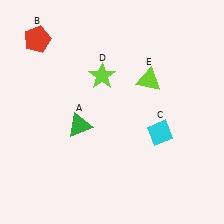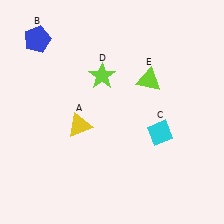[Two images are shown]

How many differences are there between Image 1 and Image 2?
There are 2 differences between the two images.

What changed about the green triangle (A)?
In Image 1, A is green. In Image 2, it changed to yellow.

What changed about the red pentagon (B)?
In Image 1, B is red. In Image 2, it changed to blue.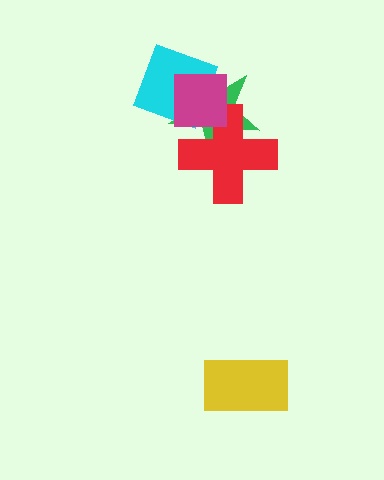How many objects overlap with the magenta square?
3 objects overlap with the magenta square.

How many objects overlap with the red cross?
3 objects overlap with the red cross.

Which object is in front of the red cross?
The magenta square is in front of the red cross.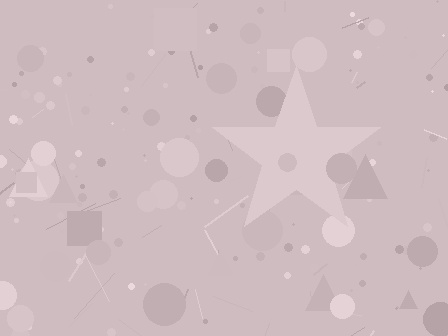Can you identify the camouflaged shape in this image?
The camouflaged shape is a star.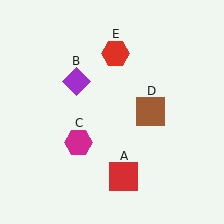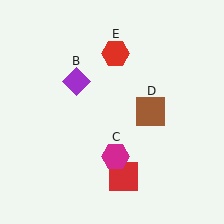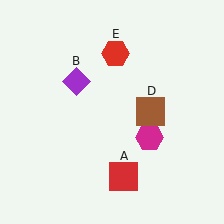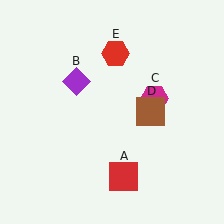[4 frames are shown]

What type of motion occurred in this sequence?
The magenta hexagon (object C) rotated counterclockwise around the center of the scene.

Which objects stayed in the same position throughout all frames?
Red square (object A) and purple diamond (object B) and brown square (object D) and red hexagon (object E) remained stationary.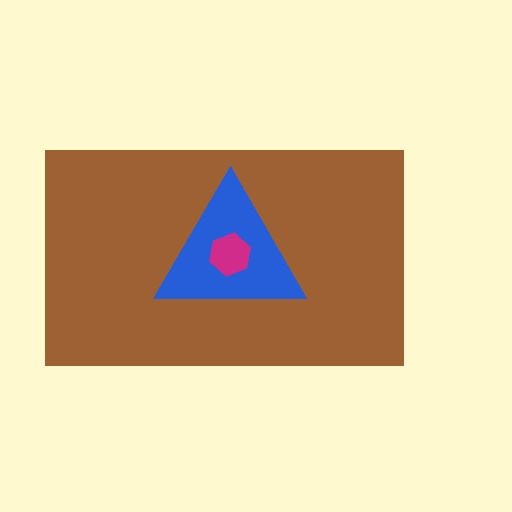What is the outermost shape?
The brown rectangle.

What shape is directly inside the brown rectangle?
The blue triangle.